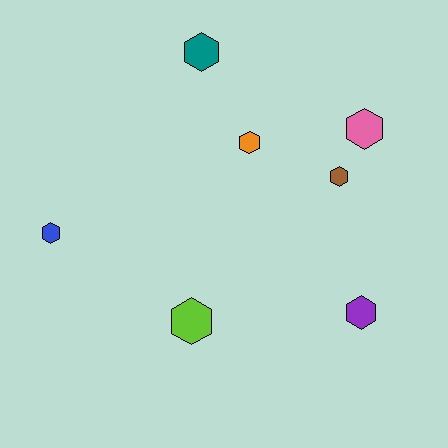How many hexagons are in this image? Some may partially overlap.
There are 7 hexagons.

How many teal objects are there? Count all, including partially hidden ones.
There is 1 teal object.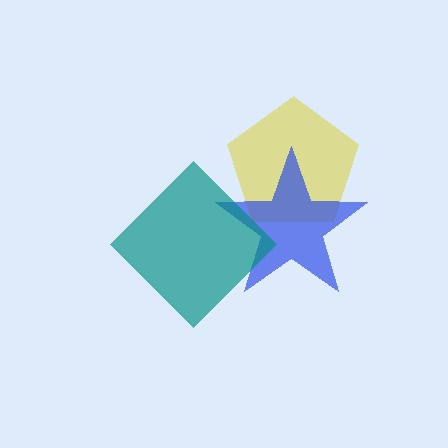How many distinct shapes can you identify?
There are 3 distinct shapes: a yellow pentagon, a blue star, a teal diamond.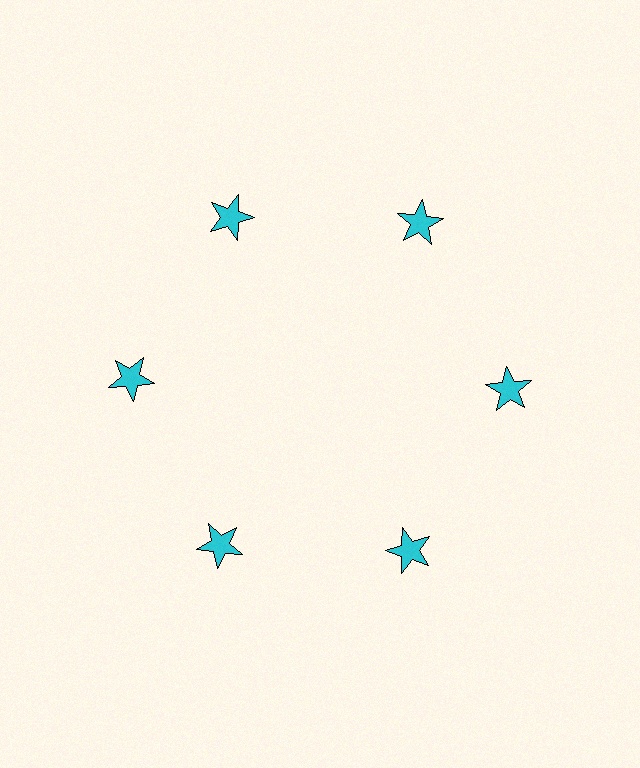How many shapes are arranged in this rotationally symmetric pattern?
There are 6 shapes, arranged in 6 groups of 1.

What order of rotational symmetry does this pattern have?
This pattern has 6-fold rotational symmetry.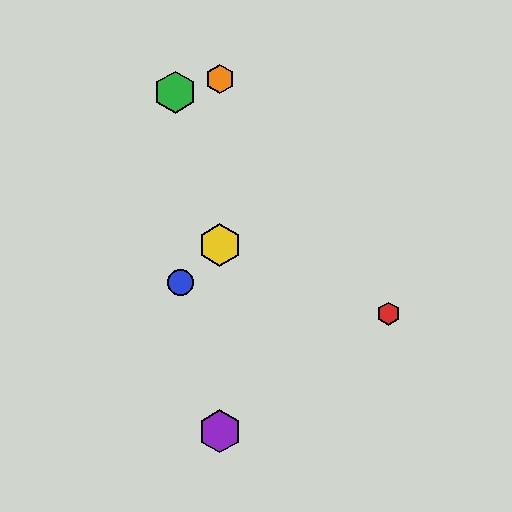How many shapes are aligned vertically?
3 shapes (the yellow hexagon, the purple hexagon, the orange hexagon) are aligned vertically.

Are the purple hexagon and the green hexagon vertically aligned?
No, the purple hexagon is at x≈220 and the green hexagon is at x≈175.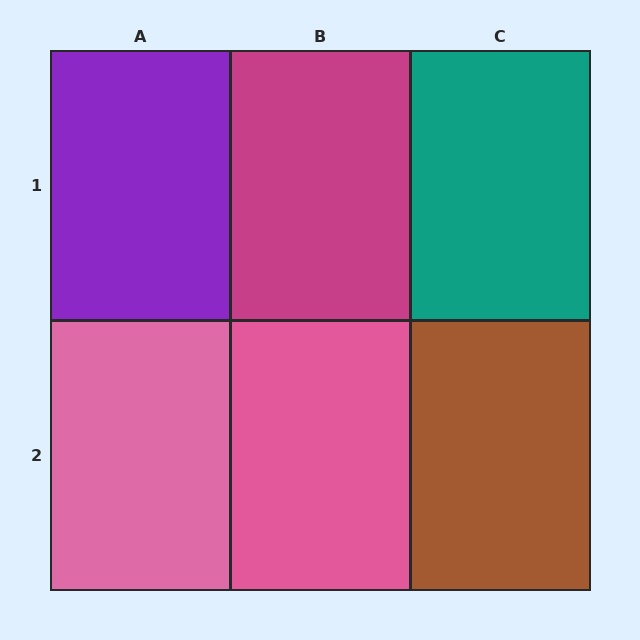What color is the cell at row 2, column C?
Brown.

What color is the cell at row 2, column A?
Pink.